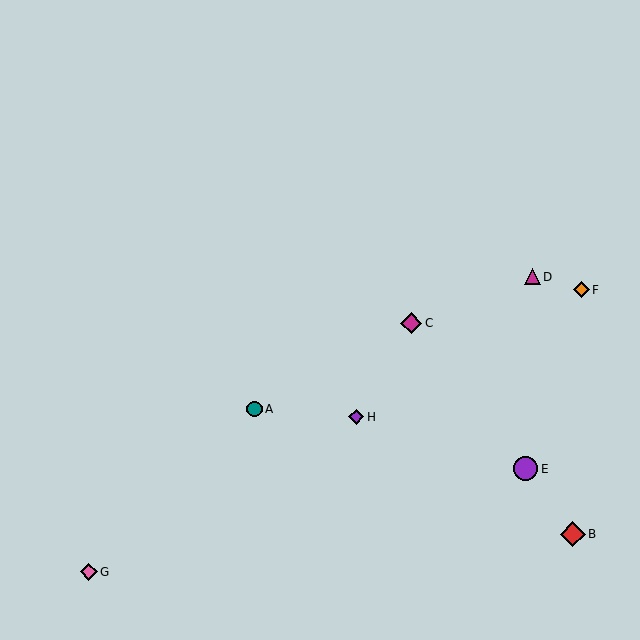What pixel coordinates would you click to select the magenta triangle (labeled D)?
Click at (532, 277) to select the magenta triangle D.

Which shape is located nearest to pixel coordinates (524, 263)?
The magenta triangle (labeled D) at (532, 277) is nearest to that location.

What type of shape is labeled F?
Shape F is an orange diamond.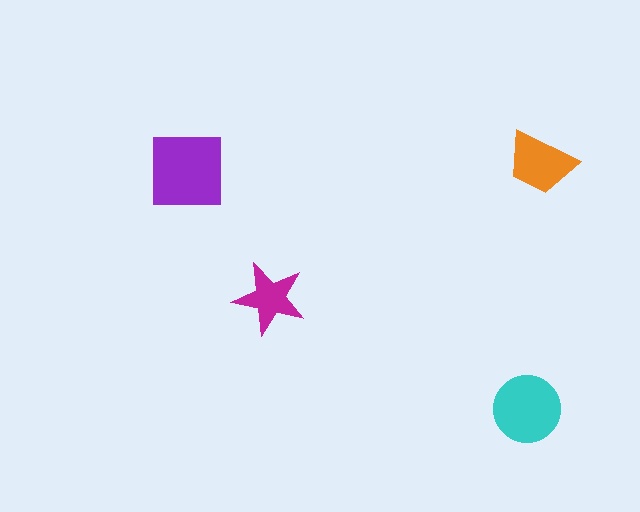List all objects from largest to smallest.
The purple square, the cyan circle, the orange trapezoid, the magenta star.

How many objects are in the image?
There are 4 objects in the image.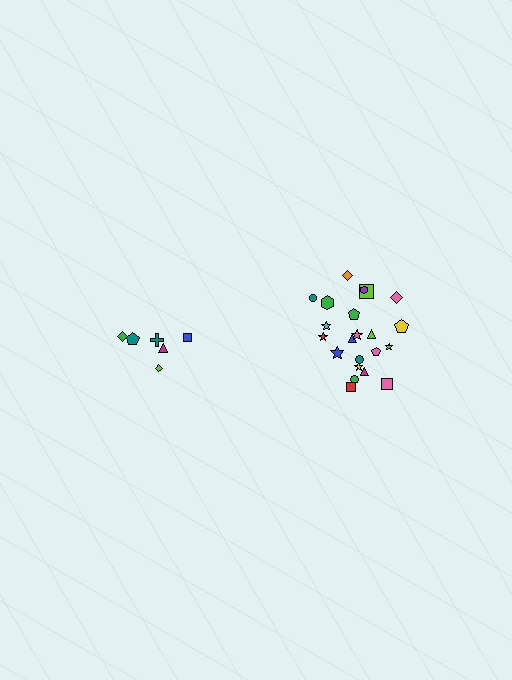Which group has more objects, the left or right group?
The right group.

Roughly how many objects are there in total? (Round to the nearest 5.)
Roughly 30 objects in total.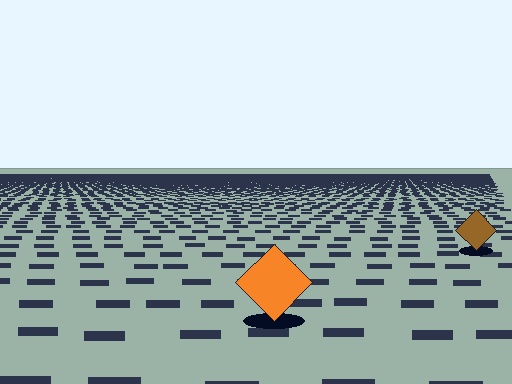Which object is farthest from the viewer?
The brown diamond is farthest from the viewer. It appears smaller and the ground texture around it is denser.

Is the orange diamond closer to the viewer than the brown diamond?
Yes. The orange diamond is closer — you can tell from the texture gradient: the ground texture is coarser near it.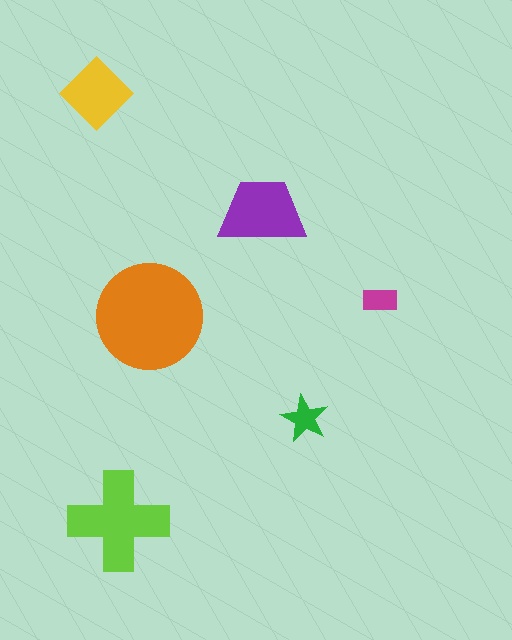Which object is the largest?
The orange circle.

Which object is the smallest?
The magenta rectangle.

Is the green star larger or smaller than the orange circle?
Smaller.